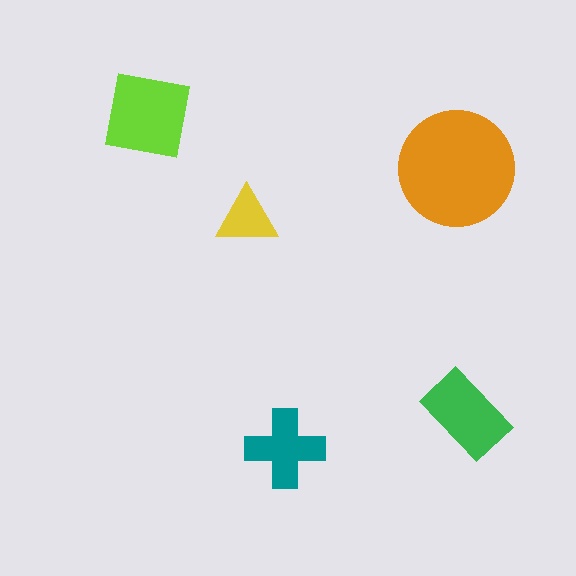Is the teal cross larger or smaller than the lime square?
Smaller.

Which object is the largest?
The orange circle.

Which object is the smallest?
The yellow triangle.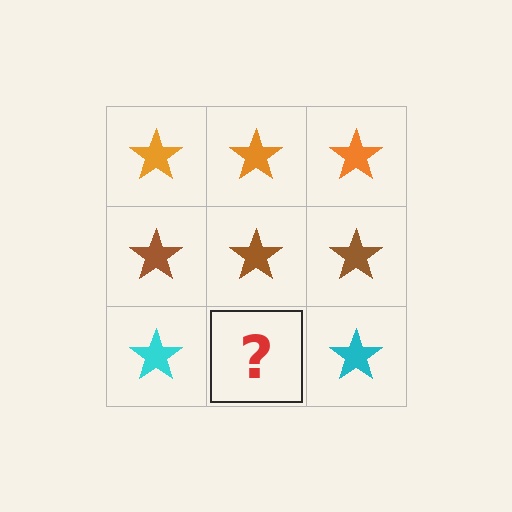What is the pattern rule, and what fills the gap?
The rule is that each row has a consistent color. The gap should be filled with a cyan star.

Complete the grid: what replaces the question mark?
The question mark should be replaced with a cyan star.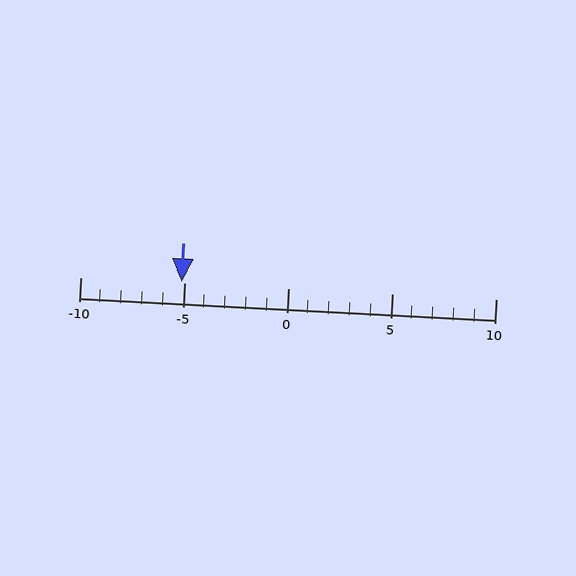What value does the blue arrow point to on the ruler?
The blue arrow points to approximately -5.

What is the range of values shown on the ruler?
The ruler shows values from -10 to 10.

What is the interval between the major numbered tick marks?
The major tick marks are spaced 5 units apart.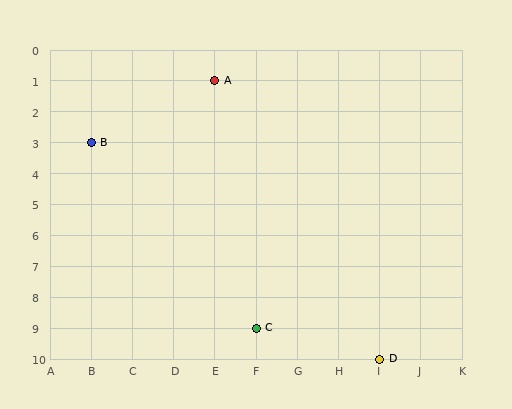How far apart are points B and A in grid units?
Points B and A are 3 columns and 2 rows apart (about 3.6 grid units diagonally).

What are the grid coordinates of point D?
Point D is at grid coordinates (I, 10).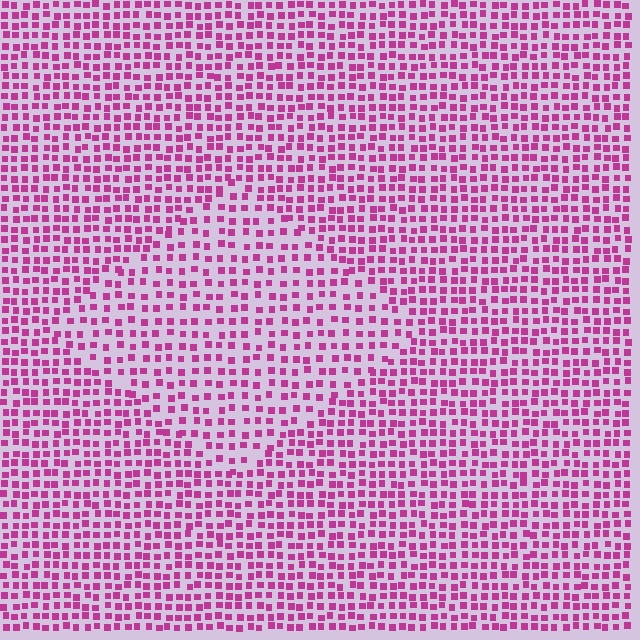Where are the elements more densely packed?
The elements are more densely packed outside the diamond boundary.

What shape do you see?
I see a diamond.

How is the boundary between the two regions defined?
The boundary is defined by a change in element density (approximately 1.5x ratio). All elements are the same color, size, and shape.